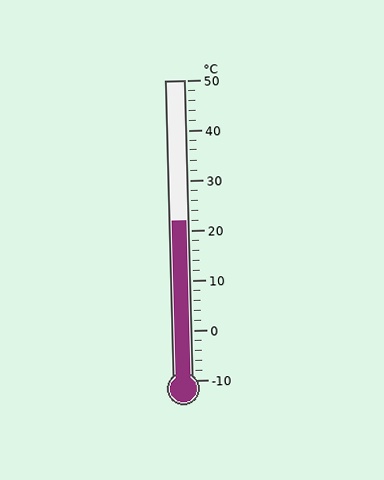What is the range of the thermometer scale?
The thermometer scale ranges from -10°C to 50°C.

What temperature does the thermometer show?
The thermometer shows approximately 22°C.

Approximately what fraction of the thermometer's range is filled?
The thermometer is filled to approximately 55% of its range.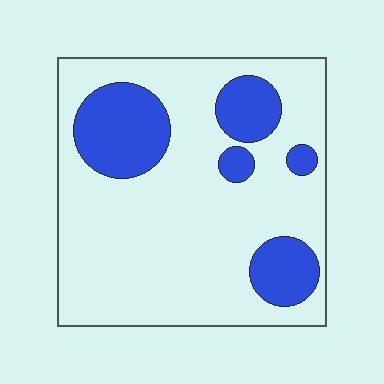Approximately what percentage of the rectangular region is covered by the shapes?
Approximately 25%.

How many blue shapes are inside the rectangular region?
5.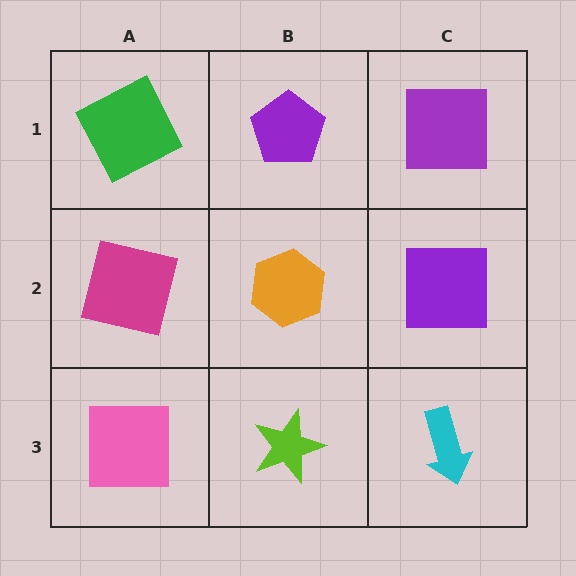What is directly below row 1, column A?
A magenta square.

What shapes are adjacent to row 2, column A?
A green square (row 1, column A), a pink square (row 3, column A), an orange hexagon (row 2, column B).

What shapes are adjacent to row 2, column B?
A purple pentagon (row 1, column B), a lime star (row 3, column B), a magenta square (row 2, column A), a purple square (row 2, column C).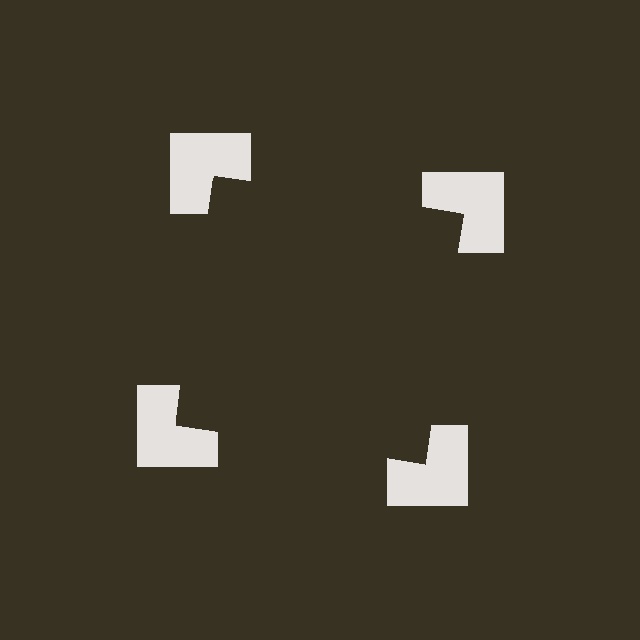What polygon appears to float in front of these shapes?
An illusory square — its edges are inferred from the aligned wedge cuts in the notched squares, not physically drawn.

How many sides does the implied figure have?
4 sides.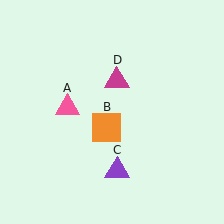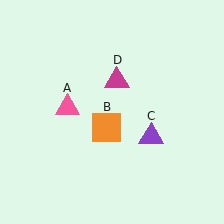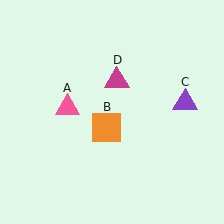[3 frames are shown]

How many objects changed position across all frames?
1 object changed position: purple triangle (object C).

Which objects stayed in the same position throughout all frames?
Pink triangle (object A) and orange square (object B) and magenta triangle (object D) remained stationary.